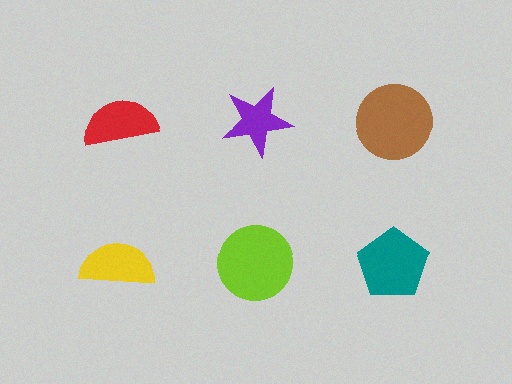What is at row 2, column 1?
A yellow semicircle.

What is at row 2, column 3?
A teal pentagon.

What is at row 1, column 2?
A purple star.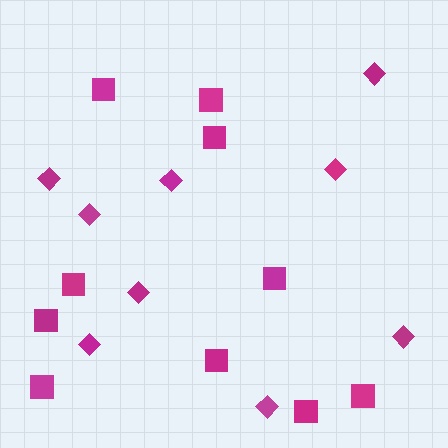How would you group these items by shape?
There are 2 groups: one group of squares (10) and one group of diamonds (9).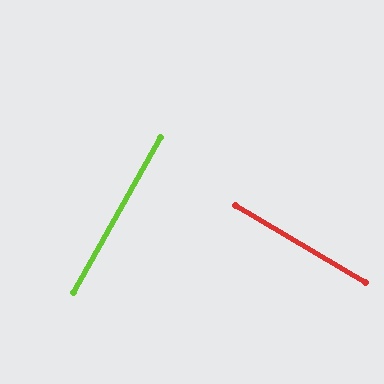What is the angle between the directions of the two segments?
Approximately 89 degrees.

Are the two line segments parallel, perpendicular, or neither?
Perpendicular — they meet at approximately 89°.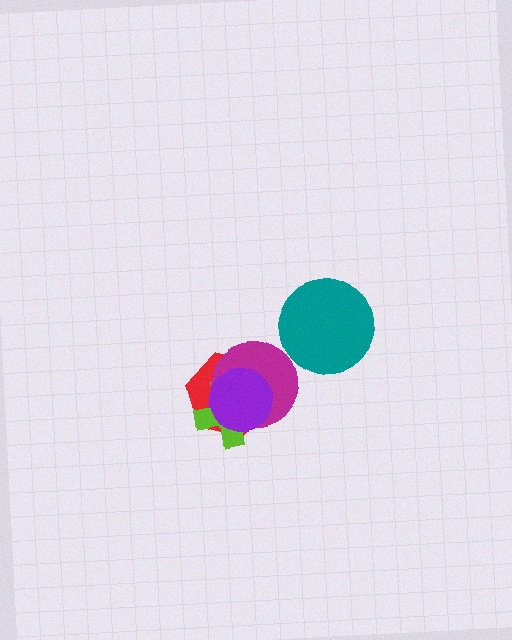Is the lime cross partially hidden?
Yes, it is partially covered by another shape.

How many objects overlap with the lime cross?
3 objects overlap with the lime cross.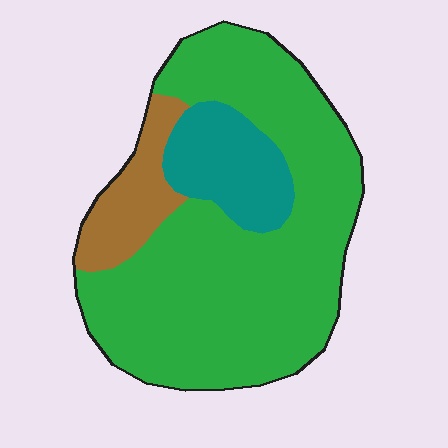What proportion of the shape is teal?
Teal covers 15% of the shape.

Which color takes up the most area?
Green, at roughly 75%.